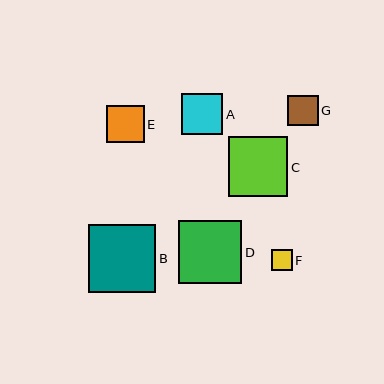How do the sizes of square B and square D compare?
Square B and square D are approximately the same size.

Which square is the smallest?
Square F is the smallest with a size of approximately 21 pixels.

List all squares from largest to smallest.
From largest to smallest: B, D, C, A, E, G, F.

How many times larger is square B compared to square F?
Square B is approximately 3.2 times the size of square F.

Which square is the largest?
Square B is the largest with a size of approximately 68 pixels.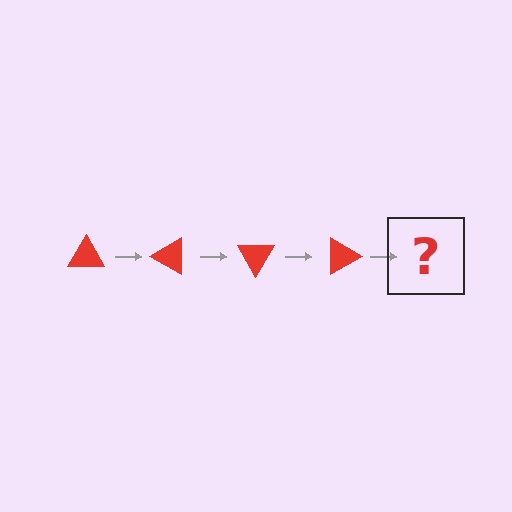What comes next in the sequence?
The next element should be a red triangle rotated 120 degrees.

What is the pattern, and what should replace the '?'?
The pattern is that the triangle rotates 30 degrees each step. The '?' should be a red triangle rotated 120 degrees.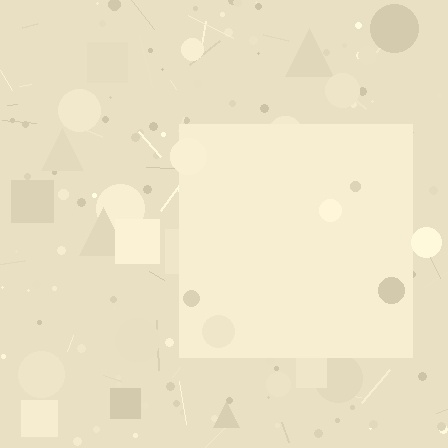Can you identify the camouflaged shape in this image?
The camouflaged shape is a square.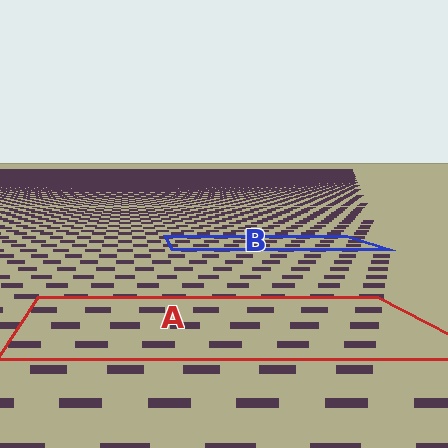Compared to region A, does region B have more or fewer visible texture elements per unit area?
Region B has more texture elements per unit area — they are packed more densely because it is farther away.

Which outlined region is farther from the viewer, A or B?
Region B is farther from the viewer — the texture elements inside it appear smaller and more densely packed.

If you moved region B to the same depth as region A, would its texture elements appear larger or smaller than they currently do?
They would appear larger. At a closer depth, the same texture elements are projected at a bigger on-screen size.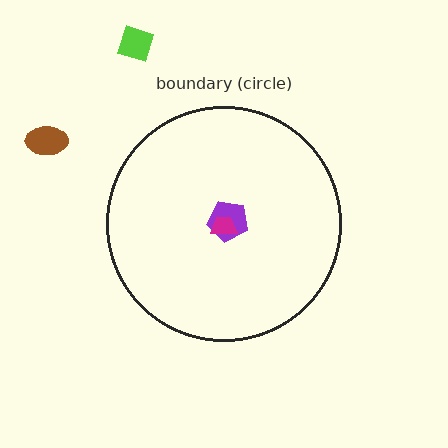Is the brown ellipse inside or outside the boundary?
Outside.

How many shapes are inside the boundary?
2 inside, 2 outside.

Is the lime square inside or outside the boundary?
Outside.